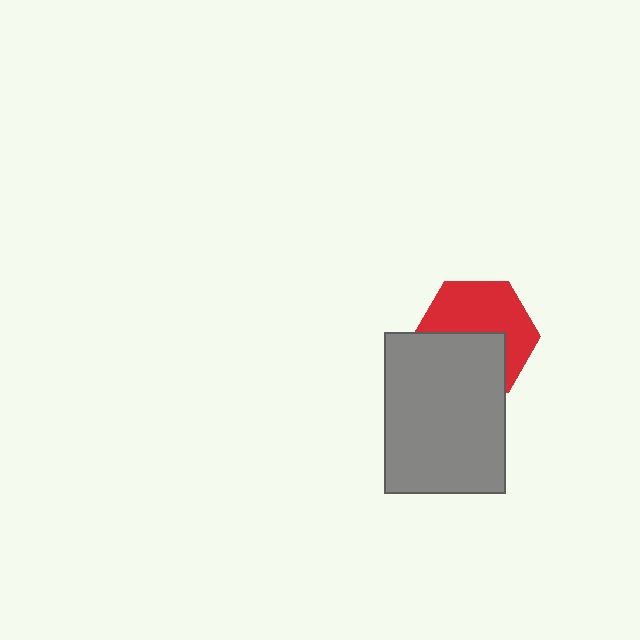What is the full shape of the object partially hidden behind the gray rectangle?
The partially hidden object is a red hexagon.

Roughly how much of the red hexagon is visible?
About half of it is visible (roughly 55%).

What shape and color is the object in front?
The object in front is a gray rectangle.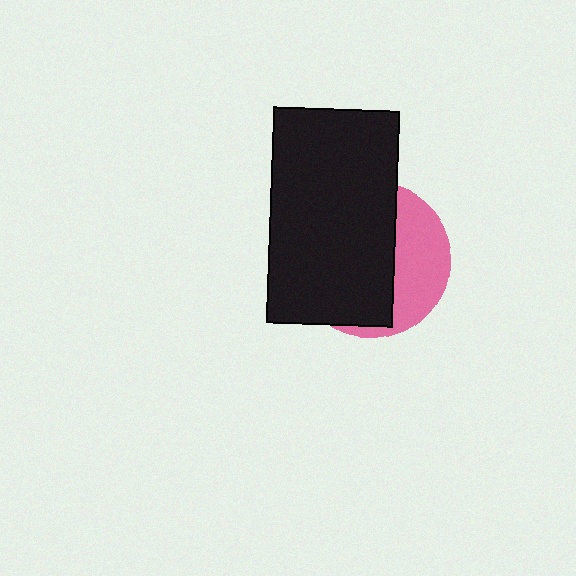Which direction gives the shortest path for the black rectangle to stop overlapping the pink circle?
Moving left gives the shortest separation.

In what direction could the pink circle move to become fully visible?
The pink circle could move right. That would shift it out from behind the black rectangle entirely.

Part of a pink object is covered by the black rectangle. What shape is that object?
It is a circle.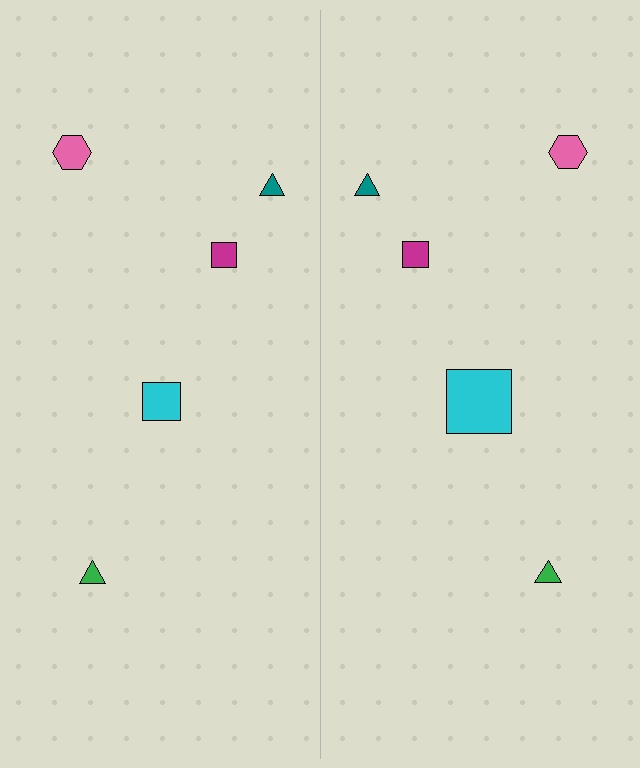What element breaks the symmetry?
The cyan square on the right side has a different size than its mirror counterpart.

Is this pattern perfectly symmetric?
No, the pattern is not perfectly symmetric. The cyan square on the right side has a different size than its mirror counterpart.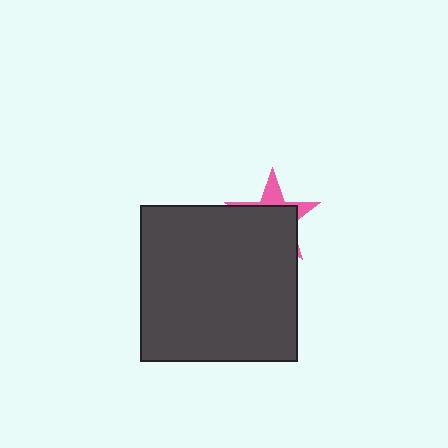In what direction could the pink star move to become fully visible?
The pink star could move up. That would shift it out from behind the dark gray square entirely.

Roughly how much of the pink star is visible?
A small part of it is visible (roughly 31%).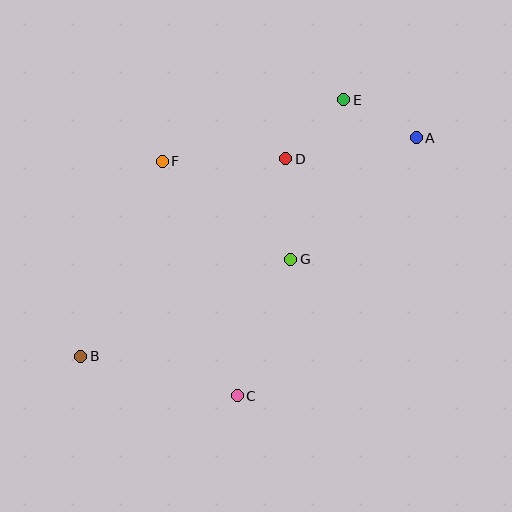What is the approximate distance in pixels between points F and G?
The distance between F and G is approximately 162 pixels.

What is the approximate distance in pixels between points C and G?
The distance between C and G is approximately 146 pixels.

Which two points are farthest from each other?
Points A and B are farthest from each other.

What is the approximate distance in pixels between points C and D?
The distance between C and D is approximately 242 pixels.